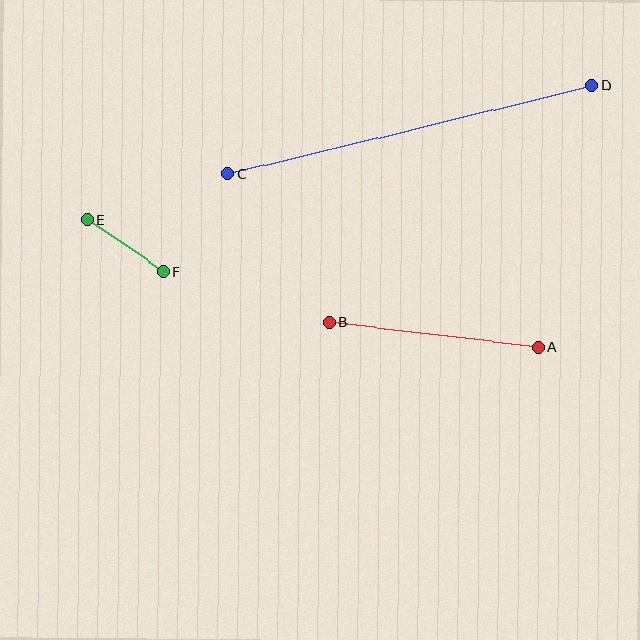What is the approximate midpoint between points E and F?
The midpoint is at approximately (125, 246) pixels.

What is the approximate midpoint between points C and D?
The midpoint is at approximately (410, 130) pixels.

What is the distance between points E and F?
The distance is approximately 92 pixels.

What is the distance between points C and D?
The distance is approximately 375 pixels.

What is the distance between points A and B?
The distance is approximately 210 pixels.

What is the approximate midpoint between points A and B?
The midpoint is at approximately (434, 335) pixels.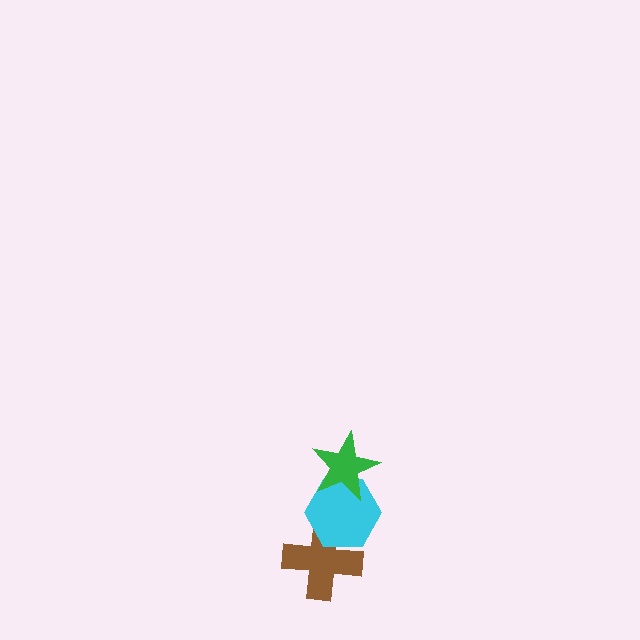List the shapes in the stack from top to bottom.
From top to bottom: the green star, the cyan hexagon, the brown cross.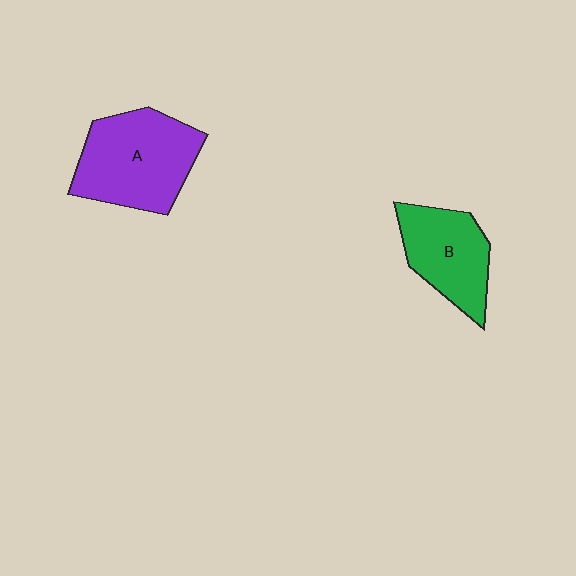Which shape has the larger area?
Shape A (purple).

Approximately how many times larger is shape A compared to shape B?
Approximately 1.4 times.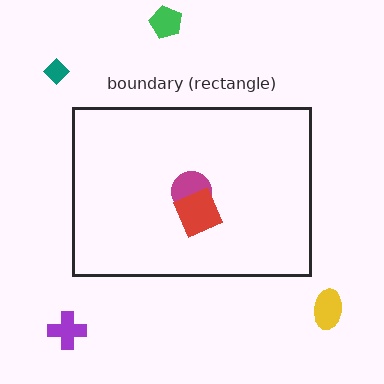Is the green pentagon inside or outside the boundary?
Outside.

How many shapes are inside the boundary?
2 inside, 4 outside.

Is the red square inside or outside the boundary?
Inside.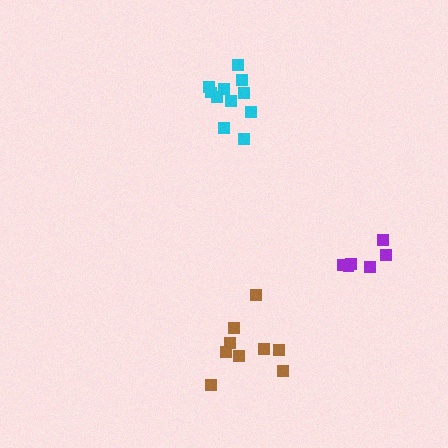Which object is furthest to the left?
The cyan cluster is leftmost.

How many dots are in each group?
Group 1: 11 dots, Group 2: 6 dots, Group 3: 9 dots (26 total).